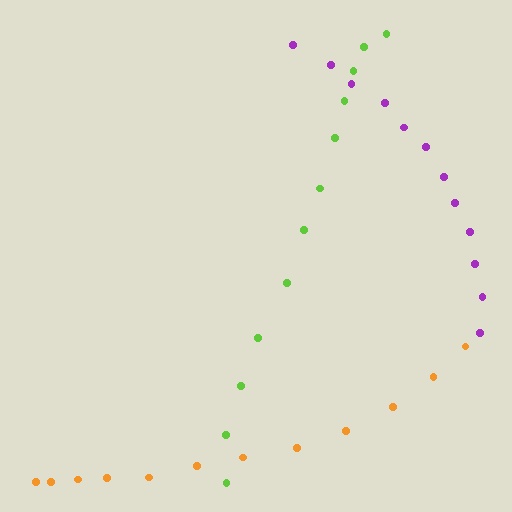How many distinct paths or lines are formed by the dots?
There are 3 distinct paths.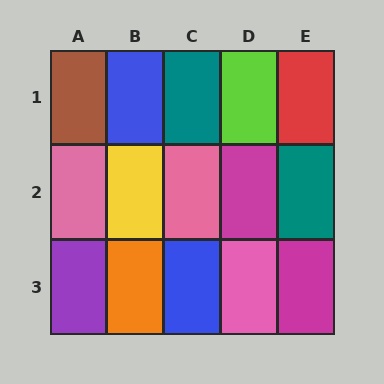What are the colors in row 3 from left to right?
Purple, orange, blue, pink, magenta.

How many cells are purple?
1 cell is purple.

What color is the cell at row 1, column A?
Brown.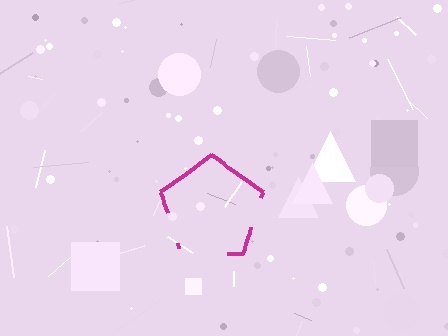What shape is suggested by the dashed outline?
The dashed outline suggests a pentagon.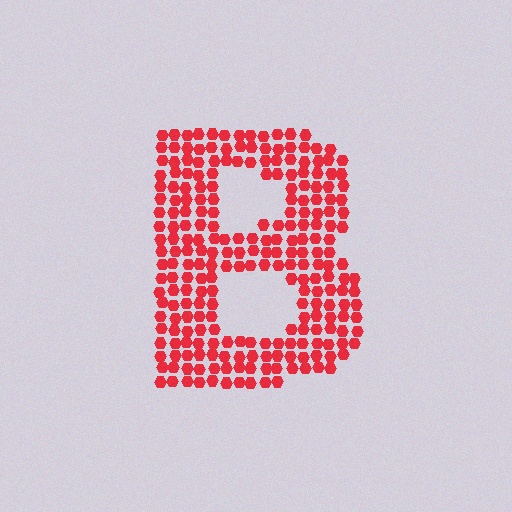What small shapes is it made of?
It is made of small hexagons.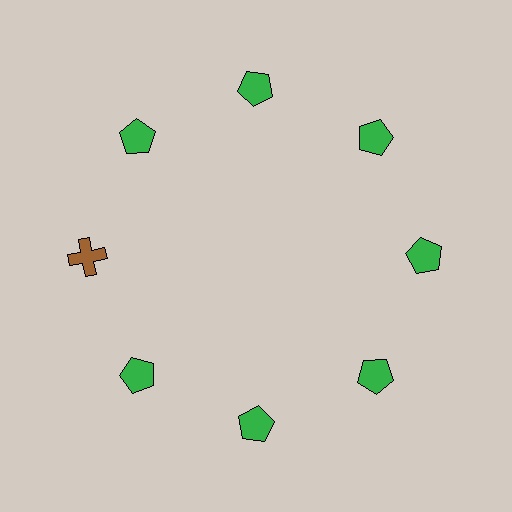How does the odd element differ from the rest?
It differs in both color (brown instead of green) and shape (cross instead of pentagon).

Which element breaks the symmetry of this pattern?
The brown cross at roughly the 9 o'clock position breaks the symmetry. All other shapes are green pentagons.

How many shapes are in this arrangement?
There are 8 shapes arranged in a ring pattern.